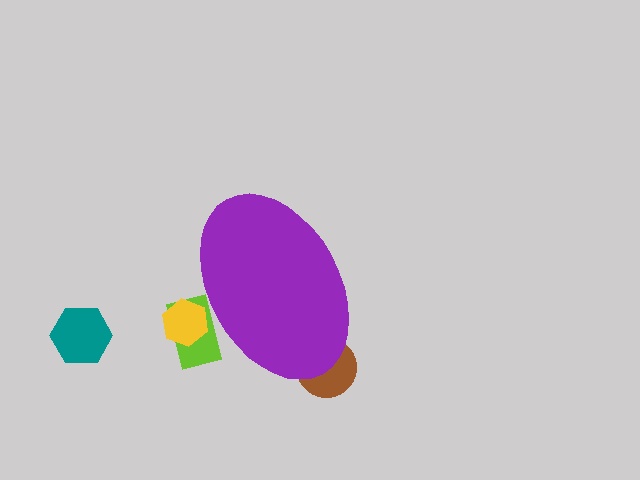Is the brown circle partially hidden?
Yes, the brown circle is partially hidden behind the purple ellipse.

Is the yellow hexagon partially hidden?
Yes, the yellow hexagon is partially hidden behind the purple ellipse.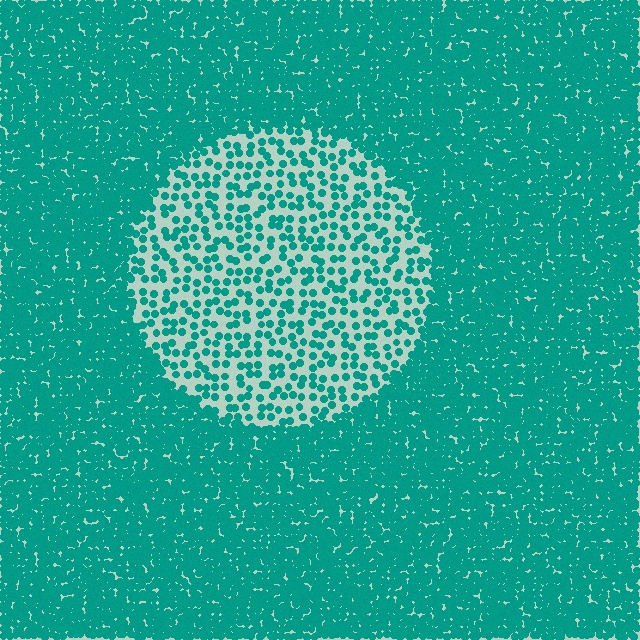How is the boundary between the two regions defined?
The boundary is defined by a change in element density (approximately 3.0x ratio). All elements are the same color, size, and shape.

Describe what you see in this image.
The image contains small teal elements arranged at two different densities. A circle-shaped region is visible where the elements are less densely packed than the surrounding area.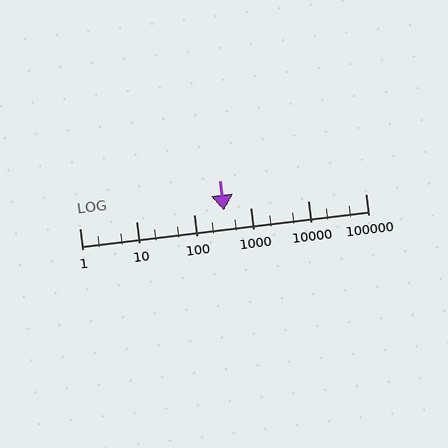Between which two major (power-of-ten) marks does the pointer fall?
The pointer is between 100 and 1000.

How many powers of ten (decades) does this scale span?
The scale spans 5 decades, from 1 to 100000.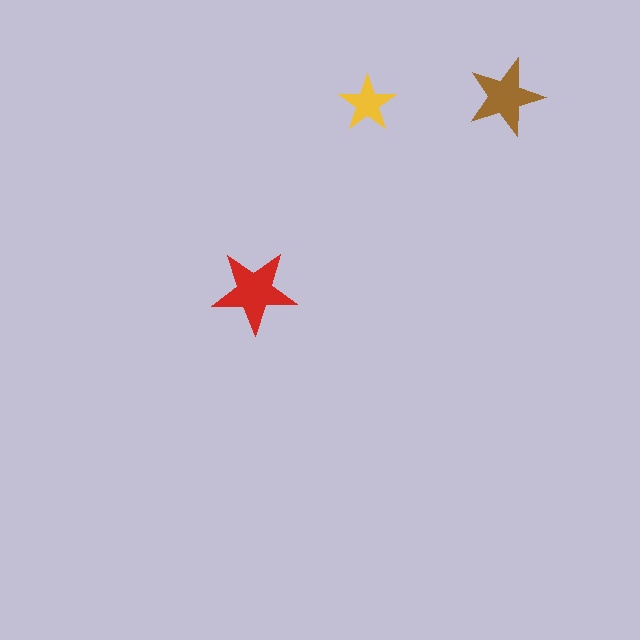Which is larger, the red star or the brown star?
The red one.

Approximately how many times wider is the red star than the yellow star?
About 1.5 times wider.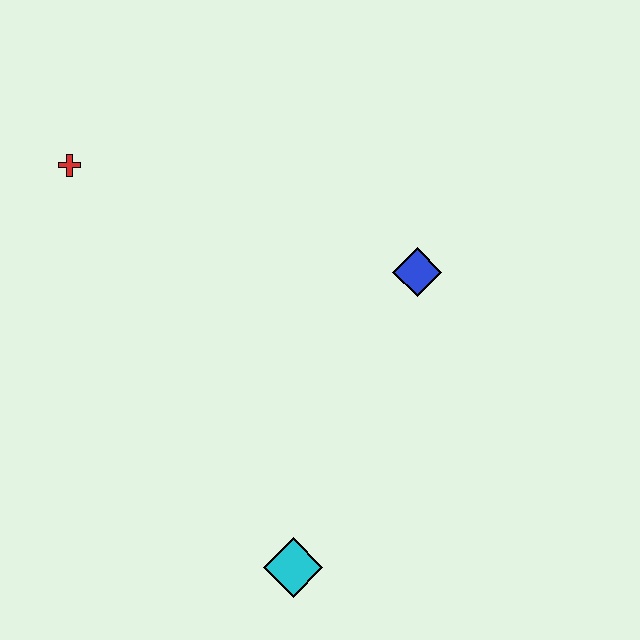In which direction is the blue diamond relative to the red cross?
The blue diamond is to the right of the red cross.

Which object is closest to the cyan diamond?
The blue diamond is closest to the cyan diamond.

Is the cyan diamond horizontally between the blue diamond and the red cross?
Yes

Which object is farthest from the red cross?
The cyan diamond is farthest from the red cross.